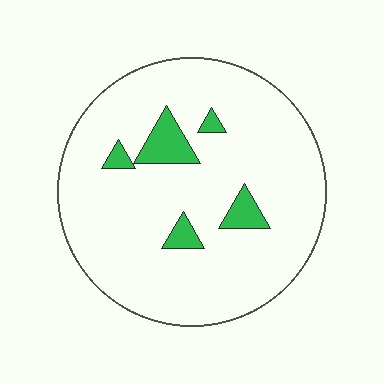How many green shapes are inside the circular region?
5.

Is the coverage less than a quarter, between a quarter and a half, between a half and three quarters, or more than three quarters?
Less than a quarter.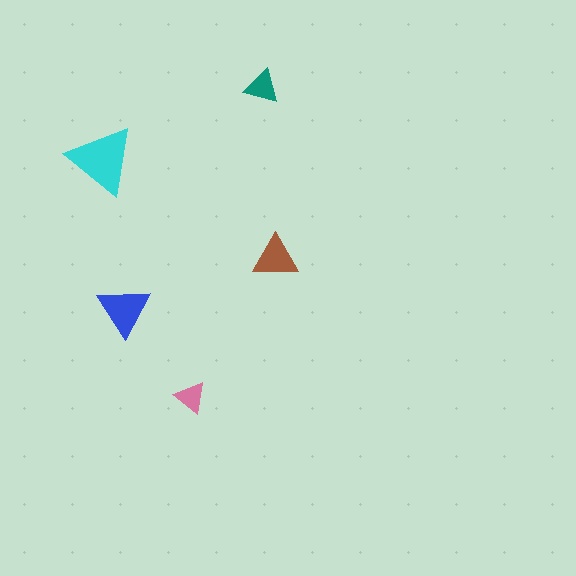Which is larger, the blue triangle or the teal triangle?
The blue one.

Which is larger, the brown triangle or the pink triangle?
The brown one.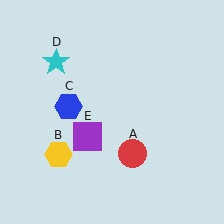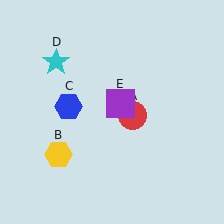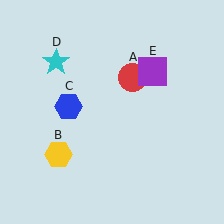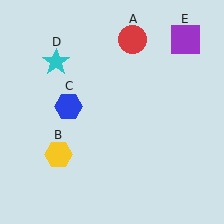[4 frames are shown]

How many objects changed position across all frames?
2 objects changed position: red circle (object A), purple square (object E).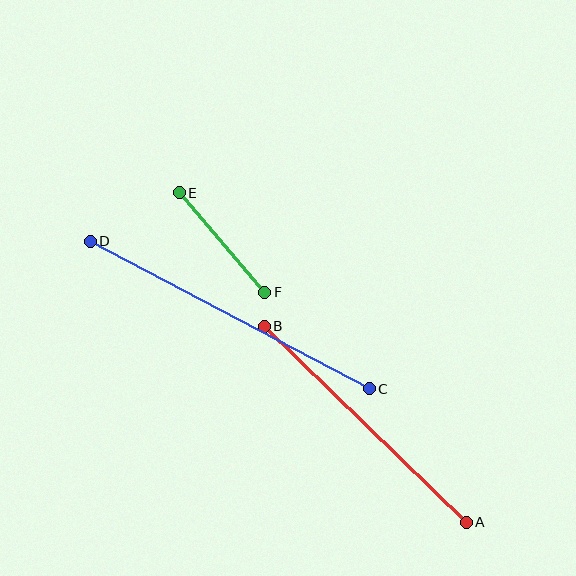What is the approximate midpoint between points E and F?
The midpoint is at approximately (222, 243) pixels.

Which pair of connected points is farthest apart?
Points C and D are farthest apart.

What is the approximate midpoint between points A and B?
The midpoint is at approximately (365, 424) pixels.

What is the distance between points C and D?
The distance is approximately 316 pixels.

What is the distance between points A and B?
The distance is approximately 282 pixels.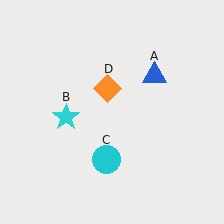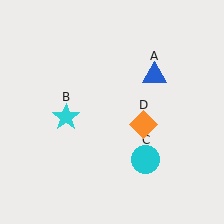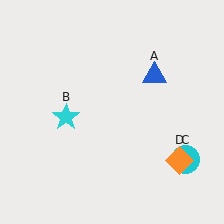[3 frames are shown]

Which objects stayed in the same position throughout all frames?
Blue triangle (object A) and cyan star (object B) remained stationary.